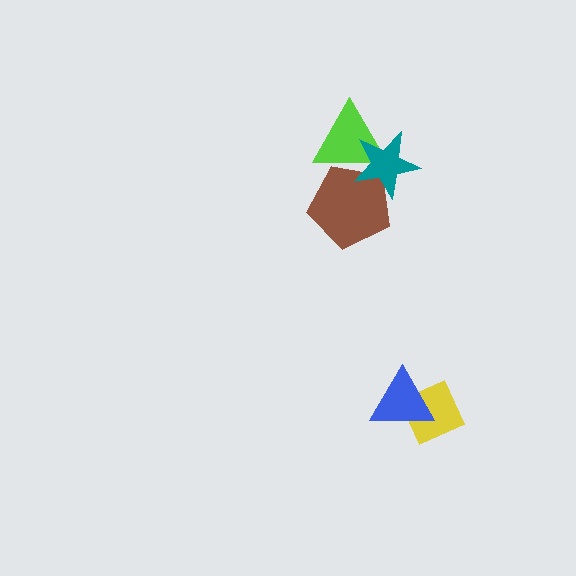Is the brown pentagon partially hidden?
Yes, it is partially covered by another shape.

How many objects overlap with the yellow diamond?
1 object overlaps with the yellow diamond.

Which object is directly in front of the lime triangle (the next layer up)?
The brown pentagon is directly in front of the lime triangle.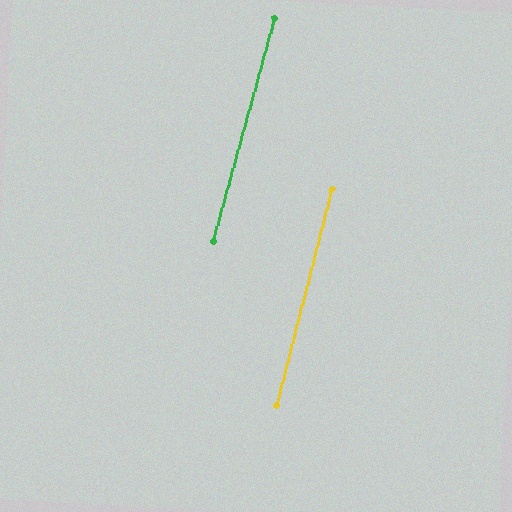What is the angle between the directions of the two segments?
Approximately 1 degree.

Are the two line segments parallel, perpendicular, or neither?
Parallel — their directions differ by only 0.9°.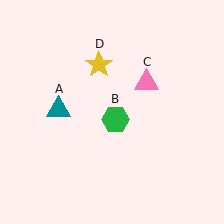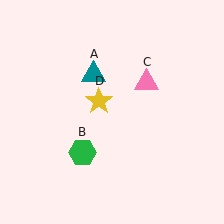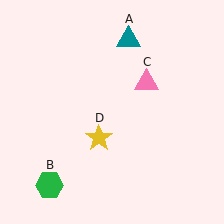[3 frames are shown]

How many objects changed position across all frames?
3 objects changed position: teal triangle (object A), green hexagon (object B), yellow star (object D).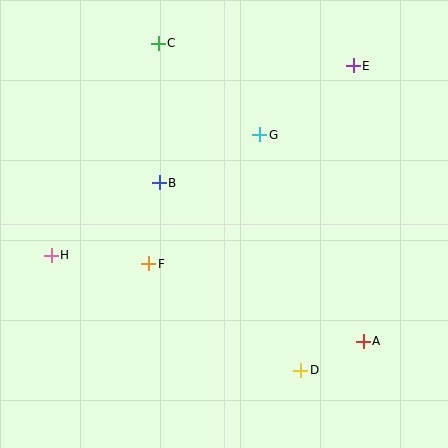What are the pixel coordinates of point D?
Point D is at (301, 370).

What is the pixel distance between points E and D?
The distance between E and D is 309 pixels.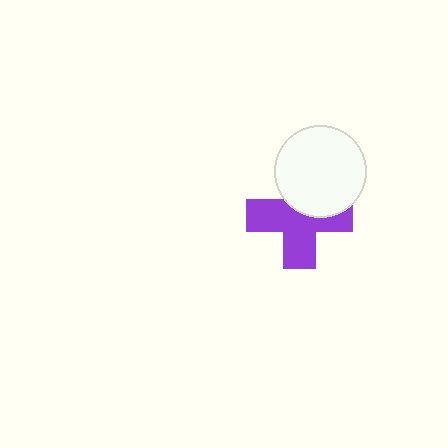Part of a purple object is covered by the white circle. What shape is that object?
It is a cross.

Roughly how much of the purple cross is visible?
About half of it is visible (roughly 63%).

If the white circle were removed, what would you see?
You would see the complete purple cross.